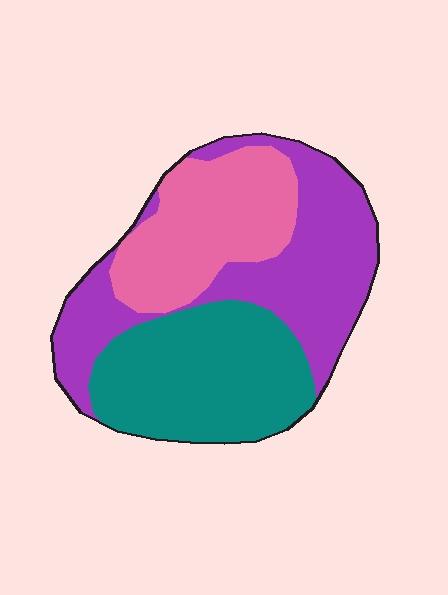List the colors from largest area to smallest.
From largest to smallest: purple, teal, pink.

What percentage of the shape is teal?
Teal covers 35% of the shape.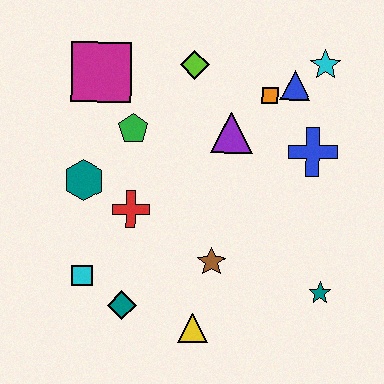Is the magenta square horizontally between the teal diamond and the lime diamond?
No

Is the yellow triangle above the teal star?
No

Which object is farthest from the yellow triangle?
The cyan star is farthest from the yellow triangle.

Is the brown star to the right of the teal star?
No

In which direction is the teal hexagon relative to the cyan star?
The teal hexagon is to the left of the cyan star.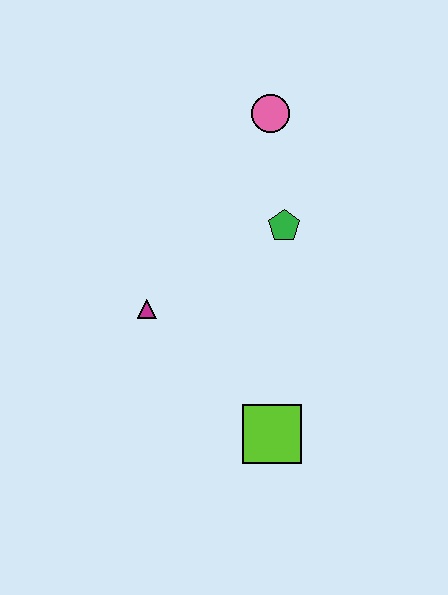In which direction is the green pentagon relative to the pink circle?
The green pentagon is below the pink circle.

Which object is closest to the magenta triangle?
The green pentagon is closest to the magenta triangle.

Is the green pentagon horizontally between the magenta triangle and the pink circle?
No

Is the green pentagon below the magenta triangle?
No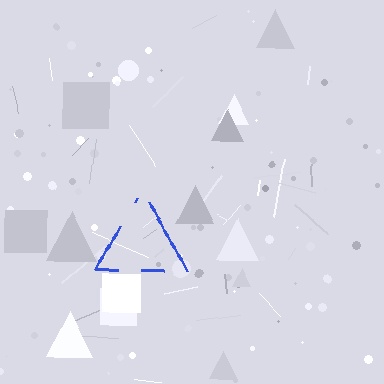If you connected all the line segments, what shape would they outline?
They would outline a triangle.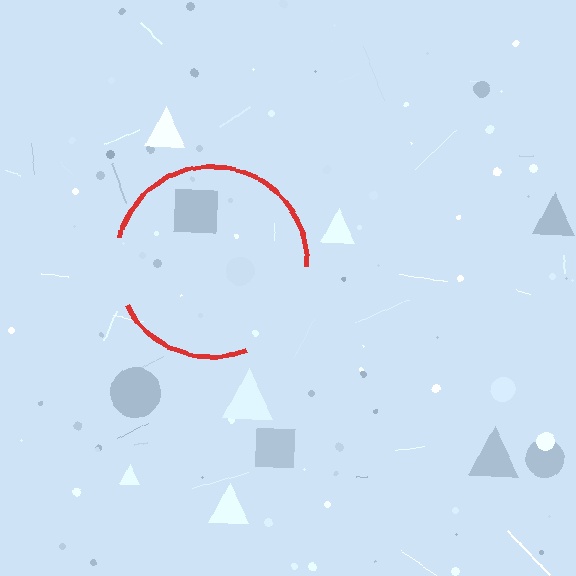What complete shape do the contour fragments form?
The contour fragments form a circle.